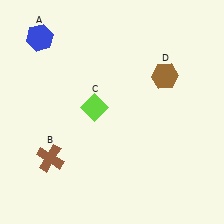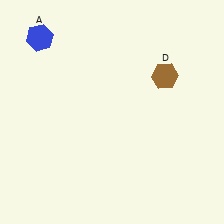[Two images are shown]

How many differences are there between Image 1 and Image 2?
There are 2 differences between the two images.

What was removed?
The brown cross (B), the lime diamond (C) were removed in Image 2.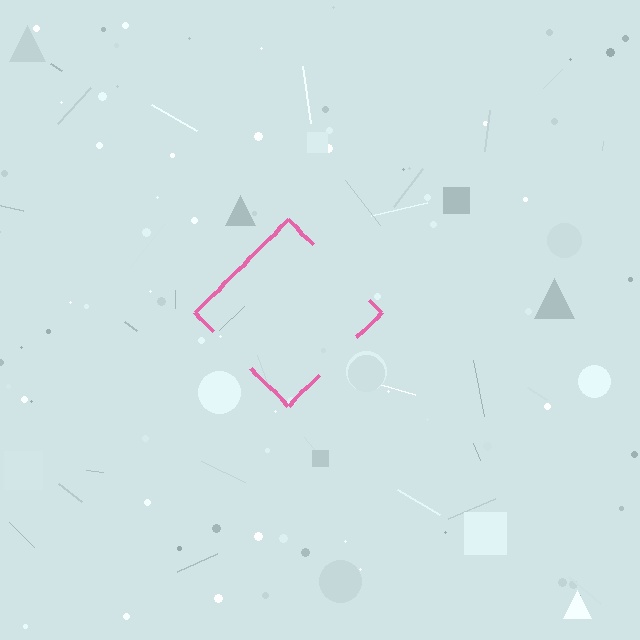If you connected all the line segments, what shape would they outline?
They would outline a diamond.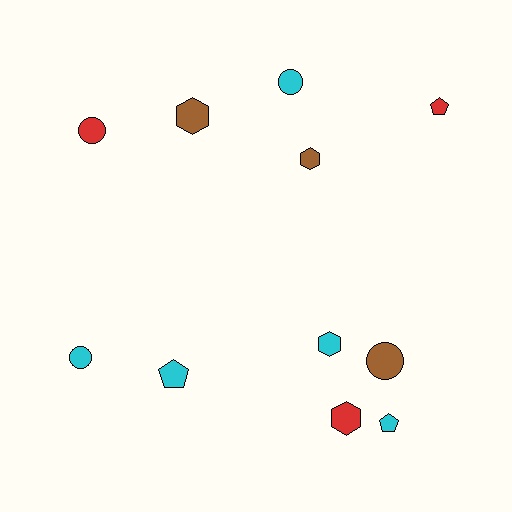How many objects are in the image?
There are 11 objects.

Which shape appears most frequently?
Circle, with 4 objects.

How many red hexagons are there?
There is 1 red hexagon.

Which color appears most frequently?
Cyan, with 5 objects.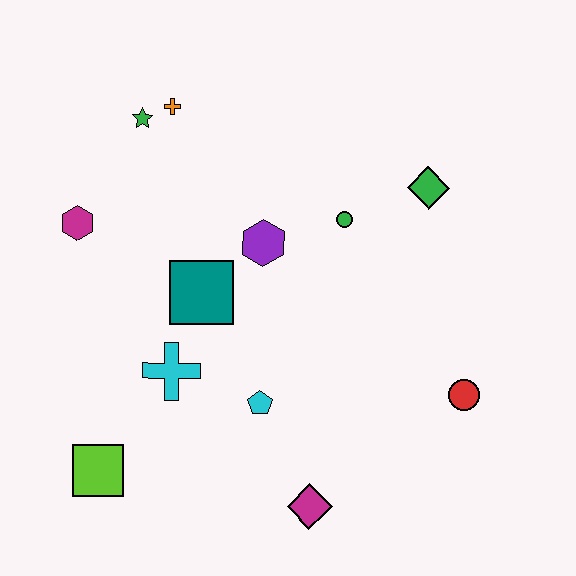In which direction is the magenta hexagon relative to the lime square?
The magenta hexagon is above the lime square.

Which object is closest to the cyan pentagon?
The cyan cross is closest to the cyan pentagon.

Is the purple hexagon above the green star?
No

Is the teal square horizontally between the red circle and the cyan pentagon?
No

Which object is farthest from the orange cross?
The magenta diamond is farthest from the orange cross.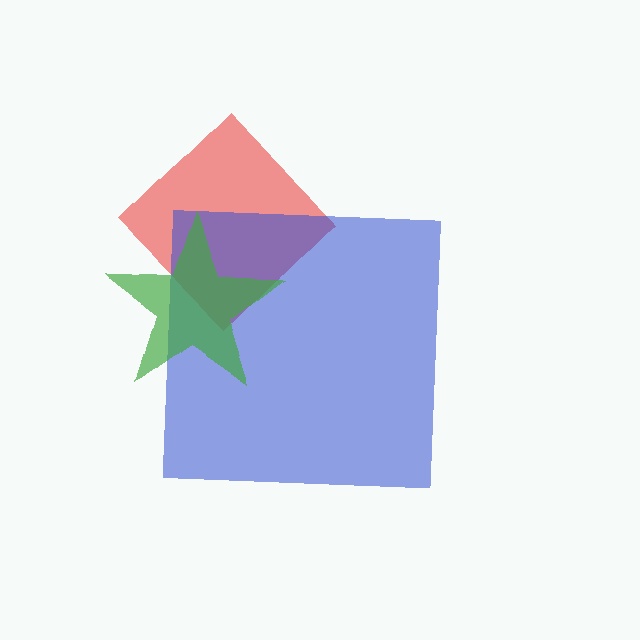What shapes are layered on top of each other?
The layered shapes are: a red diamond, a blue square, a green star.